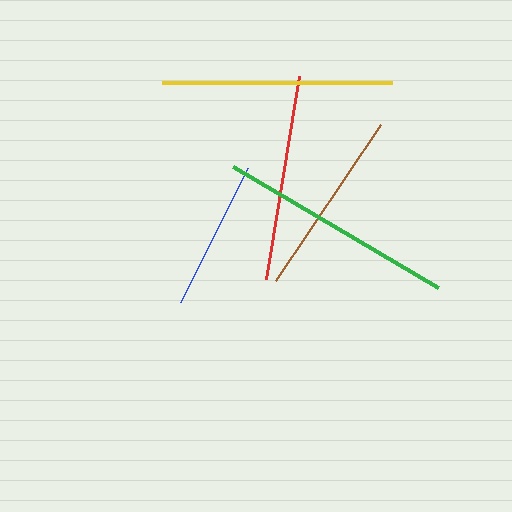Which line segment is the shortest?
The blue line is the shortest at approximately 151 pixels.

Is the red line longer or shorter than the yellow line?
The yellow line is longer than the red line.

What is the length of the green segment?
The green segment is approximately 238 pixels long.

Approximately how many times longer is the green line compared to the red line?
The green line is approximately 1.2 times the length of the red line.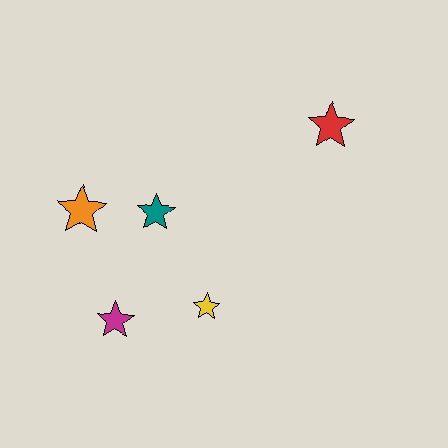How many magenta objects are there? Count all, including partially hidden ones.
There is 1 magenta object.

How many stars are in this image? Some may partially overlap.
There are 5 stars.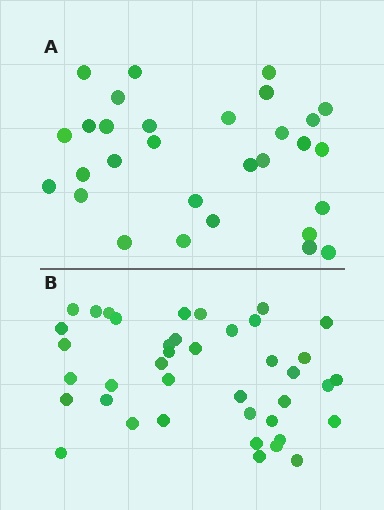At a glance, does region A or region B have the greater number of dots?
Region B (the bottom region) has more dots.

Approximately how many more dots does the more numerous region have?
Region B has roughly 10 or so more dots than region A.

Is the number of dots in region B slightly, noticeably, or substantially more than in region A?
Region B has noticeably more, but not dramatically so. The ratio is roughly 1.3 to 1.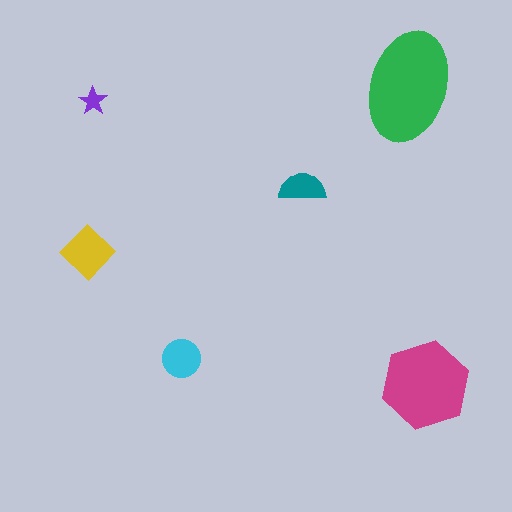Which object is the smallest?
The purple star.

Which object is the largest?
The green ellipse.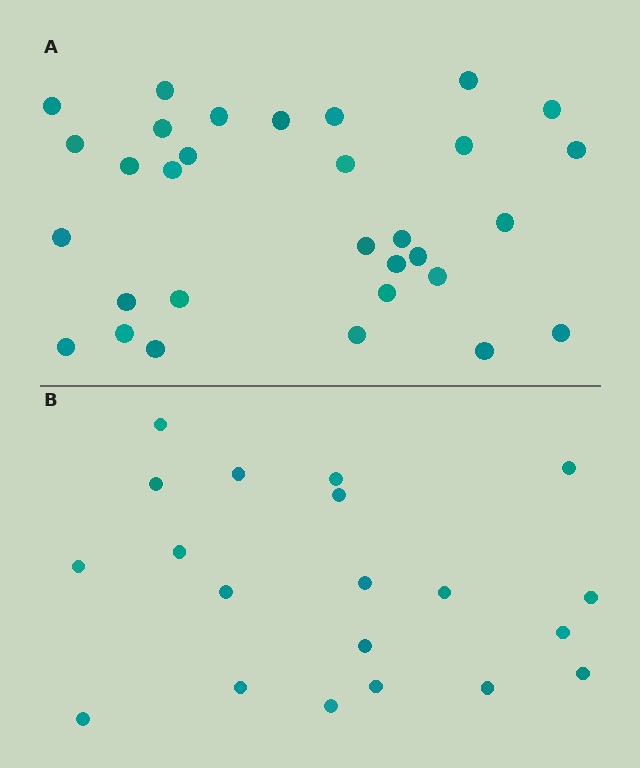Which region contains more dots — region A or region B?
Region A (the top region) has more dots.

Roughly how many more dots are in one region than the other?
Region A has roughly 12 or so more dots than region B.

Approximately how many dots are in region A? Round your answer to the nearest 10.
About 30 dots. (The exact count is 31, which rounds to 30.)